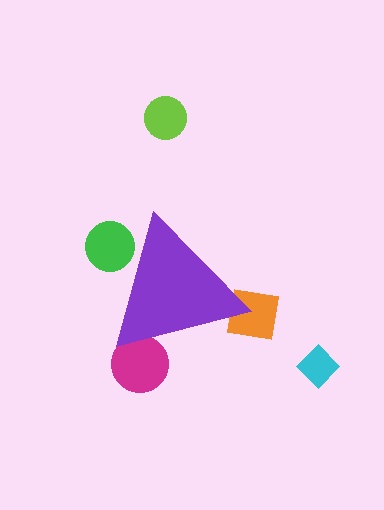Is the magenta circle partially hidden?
Yes, the magenta circle is partially hidden behind the purple triangle.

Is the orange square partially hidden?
Yes, the orange square is partially hidden behind the purple triangle.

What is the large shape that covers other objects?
A purple triangle.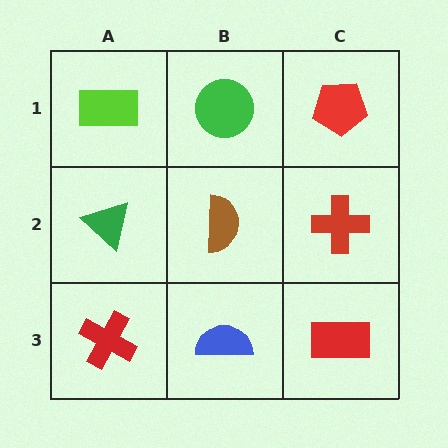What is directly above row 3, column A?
A green triangle.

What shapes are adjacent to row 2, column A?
A lime rectangle (row 1, column A), a red cross (row 3, column A), a brown semicircle (row 2, column B).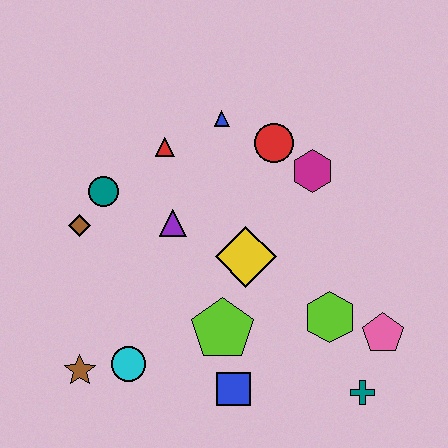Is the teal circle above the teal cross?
Yes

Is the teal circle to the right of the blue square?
No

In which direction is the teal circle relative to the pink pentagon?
The teal circle is to the left of the pink pentagon.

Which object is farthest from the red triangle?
The teal cross is farthest from the red triangle.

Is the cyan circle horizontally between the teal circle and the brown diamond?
No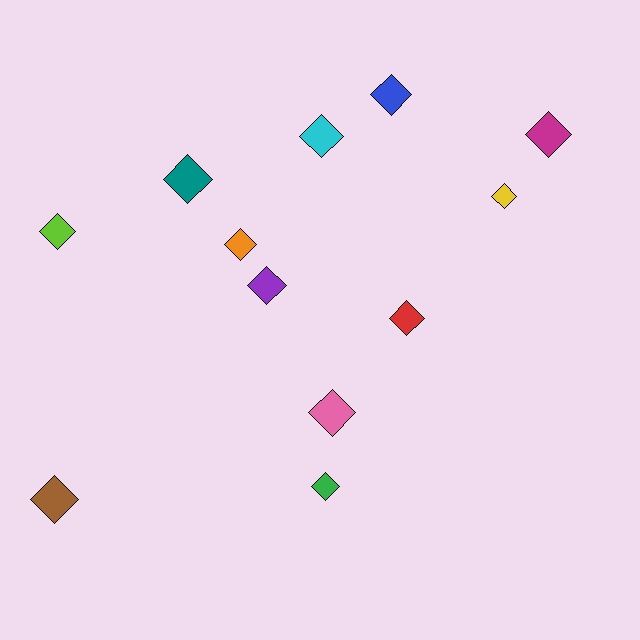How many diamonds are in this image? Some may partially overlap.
There are 12 diamonds.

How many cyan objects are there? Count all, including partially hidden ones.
There is 1 cyan object.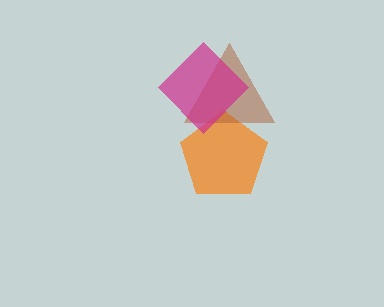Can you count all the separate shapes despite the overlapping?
Yes, there are 3 separate shapes.